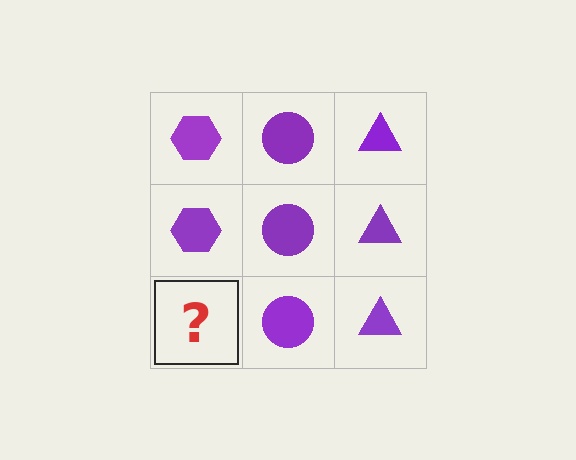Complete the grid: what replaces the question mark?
The question mark should be replaced with a purple hexagon.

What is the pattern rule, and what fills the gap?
The rule is that each column has a consistent shape. The gap should be filled with a purple hexagon.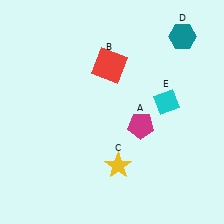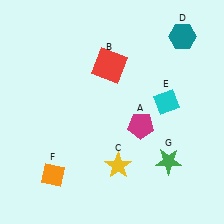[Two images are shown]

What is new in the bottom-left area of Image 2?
An orange diamond (F) was added in the bottom-left area of Image 2.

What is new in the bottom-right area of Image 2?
A green star (G) was added in the bottom-right area of Image 2.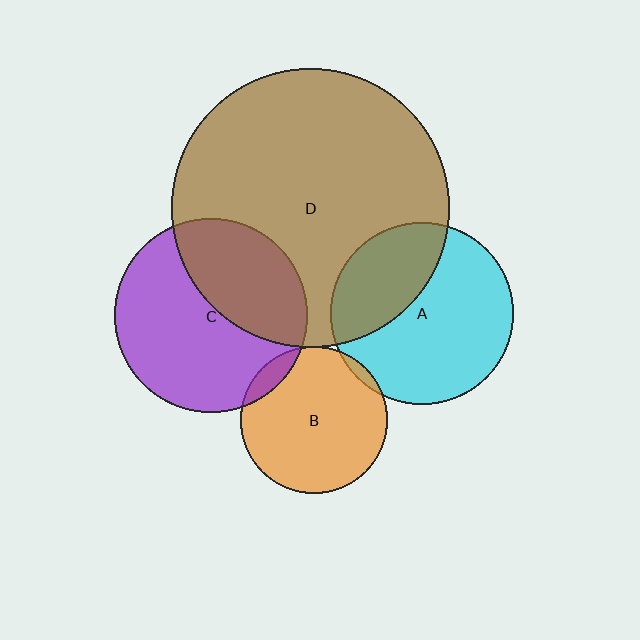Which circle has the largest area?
Circle D (brown).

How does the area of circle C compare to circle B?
Approximately 1.7 times.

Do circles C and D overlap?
Yes.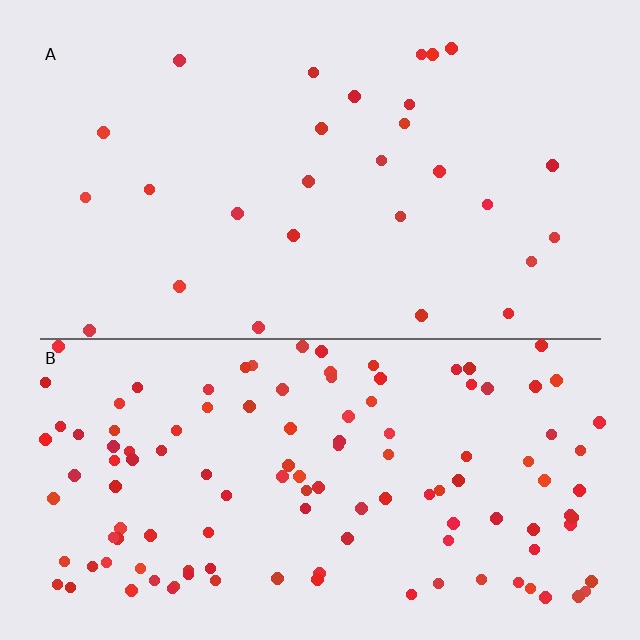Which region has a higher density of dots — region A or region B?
B (the bottom).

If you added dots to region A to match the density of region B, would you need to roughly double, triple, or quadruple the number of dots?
Approximately quadruple.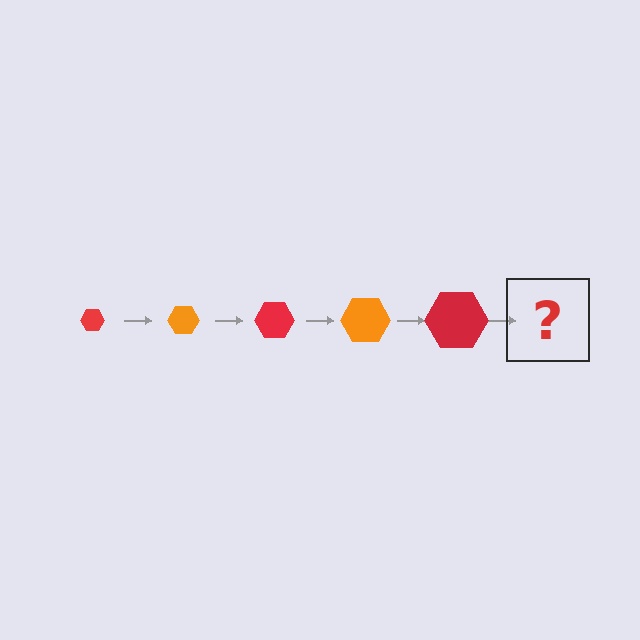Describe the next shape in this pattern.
It should be an orange hexagon, larger than the previous one.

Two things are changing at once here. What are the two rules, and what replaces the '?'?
The two rules are that the hexagon grows larger each step and the color cycles through red and orange. The '?' should be an orange hexagon, larger than the previous one.